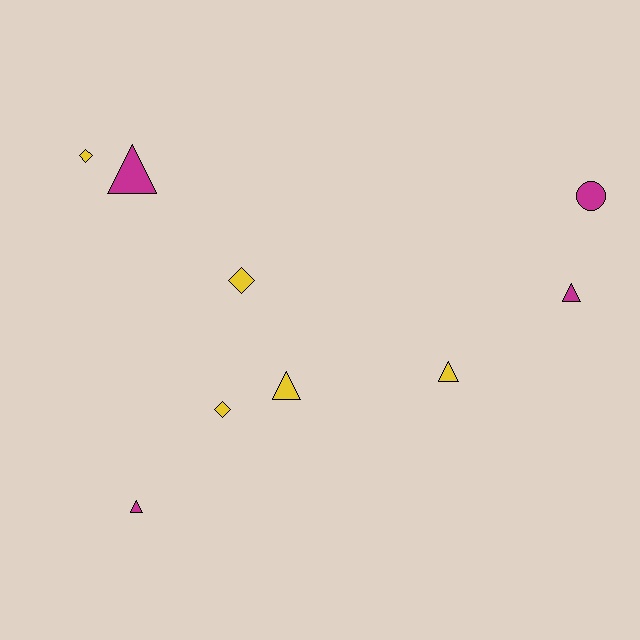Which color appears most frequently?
Yellow, with 5 objects.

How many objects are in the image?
There are 9 objects.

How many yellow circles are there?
There are no yellow circles.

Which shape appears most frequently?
Triangle, with 5 objects.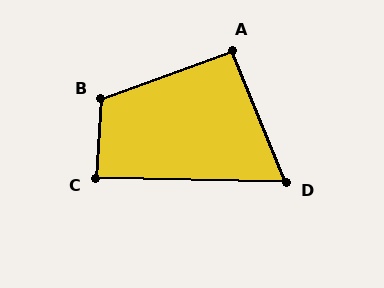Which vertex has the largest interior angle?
B, at approximately 114 degrees.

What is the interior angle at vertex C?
Approximately 88 degrees (approximately right).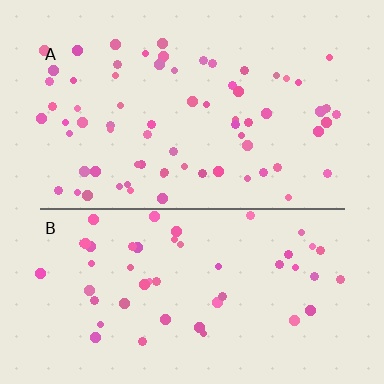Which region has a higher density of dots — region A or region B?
A (the top).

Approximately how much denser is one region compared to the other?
Approximately 1.4× — region A over region B.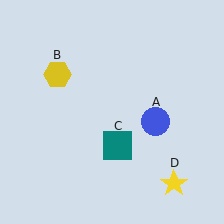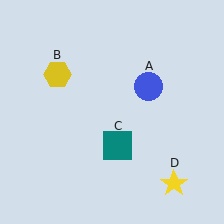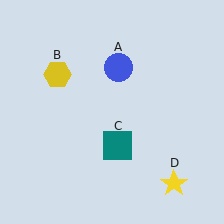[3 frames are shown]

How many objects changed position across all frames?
1 object changed position: blue circle (object A).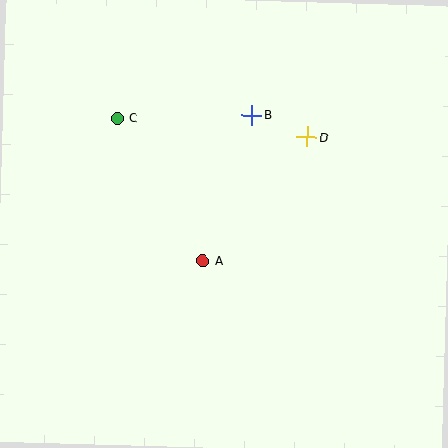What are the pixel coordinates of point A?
Point A is at (203, 261).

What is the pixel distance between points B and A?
The distance between B and A is 154 pixels.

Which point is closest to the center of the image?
Point A at (203, 261) is closest to the center.